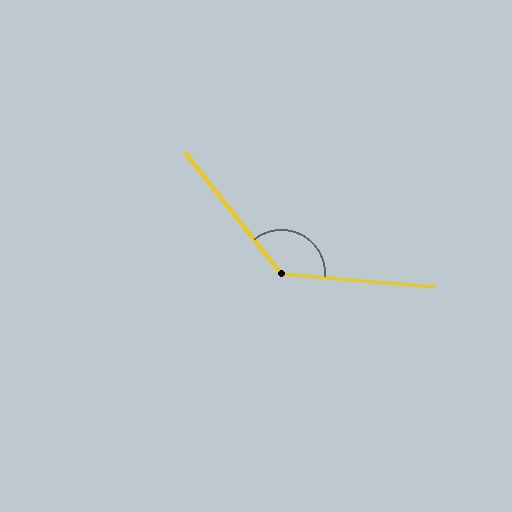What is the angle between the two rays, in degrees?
Approximately 133 degrees.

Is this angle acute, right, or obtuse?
It is obtuse.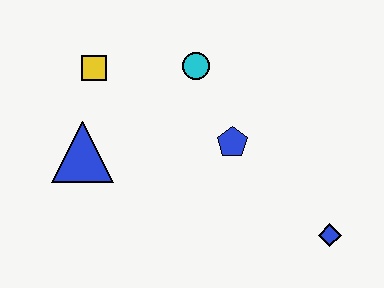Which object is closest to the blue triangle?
The yellow square is closest to the blue triangle.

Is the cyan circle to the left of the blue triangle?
No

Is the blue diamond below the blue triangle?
Yes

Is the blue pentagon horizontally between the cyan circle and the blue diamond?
Yes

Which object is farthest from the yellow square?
The blue diamond is farthest from the yellow square.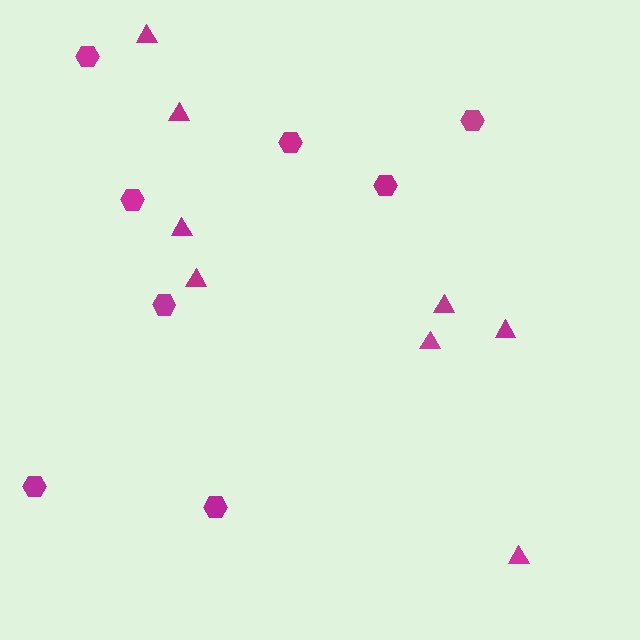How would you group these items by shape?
There are 2 groups: one group of triangles (8) and one group of hexagons (8).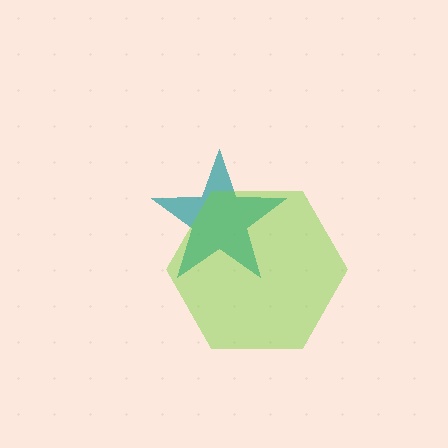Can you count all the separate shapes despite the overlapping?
Yes, there are 2 separate shapes.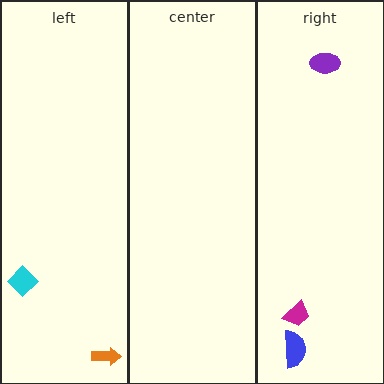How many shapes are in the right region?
3.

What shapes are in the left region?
The cyan diamond, the orange arrow.